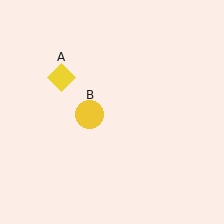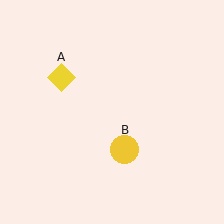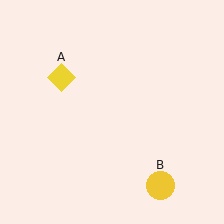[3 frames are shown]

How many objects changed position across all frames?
1 object changed position: yellow circle (object B).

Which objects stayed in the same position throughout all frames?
Yellow diamond (object A) remained stationary.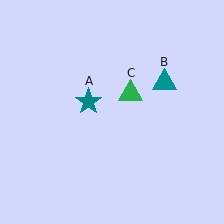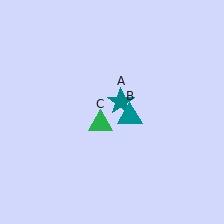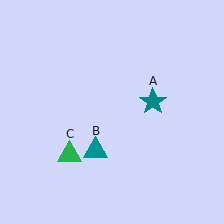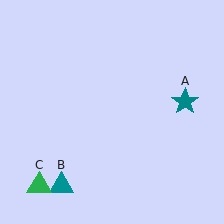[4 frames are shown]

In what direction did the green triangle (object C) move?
The green triangle (object C) moved down and to the left.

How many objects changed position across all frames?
3 objects changed position: teal star (object A), teal triangle (object B), green triangle (object C).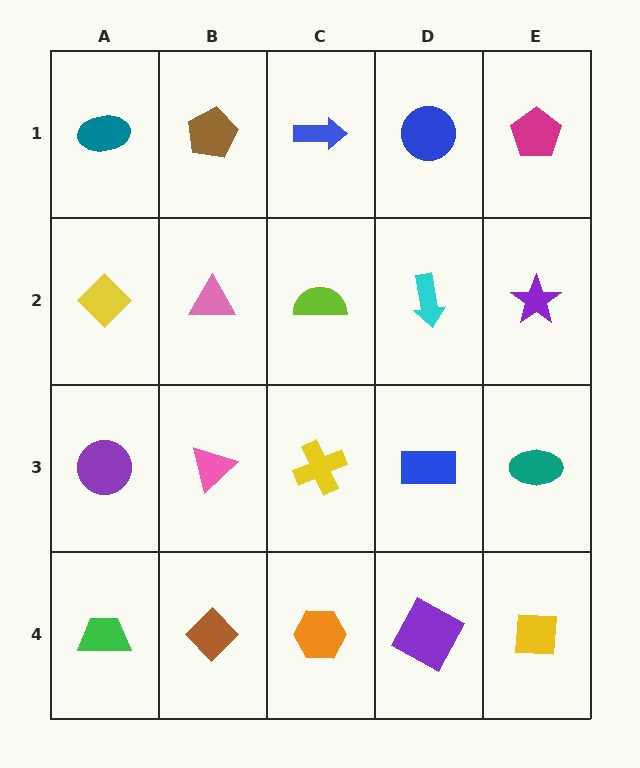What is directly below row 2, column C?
A yellow cross.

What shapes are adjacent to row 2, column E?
A magenta pentagon (row 1, column E), a teal ellipse (row 3, column E), a cyan arrow (row 2, column D).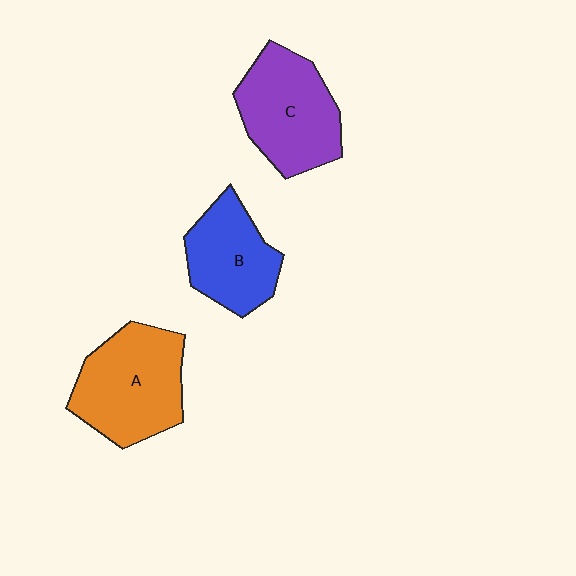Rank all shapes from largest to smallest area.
From largest to smallest: A (orange), C (purple), B (blue).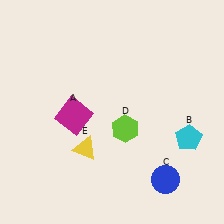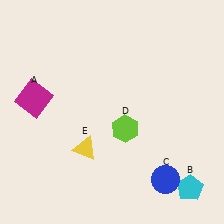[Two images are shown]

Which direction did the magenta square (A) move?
The magenta square (A) moved left.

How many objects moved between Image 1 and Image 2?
2 objects moved between the two images.